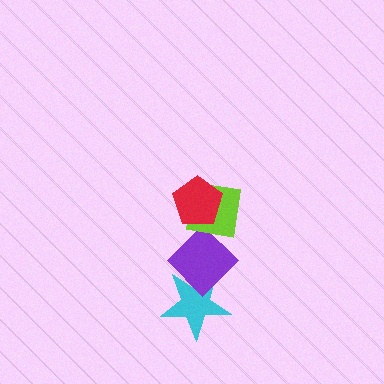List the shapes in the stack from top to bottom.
From top to bottom: the red pentagon, the lime square, the purple diamond, the cyan star.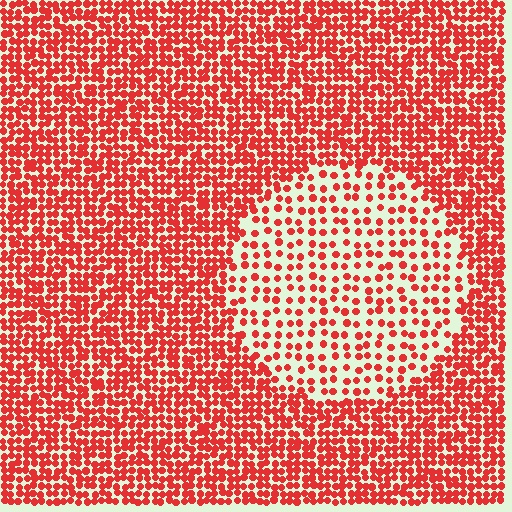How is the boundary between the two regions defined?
The boundary is defined by a change in element density (approximately 2.3x ratio). All elements are the same color, size, and shape.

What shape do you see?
I see a circle.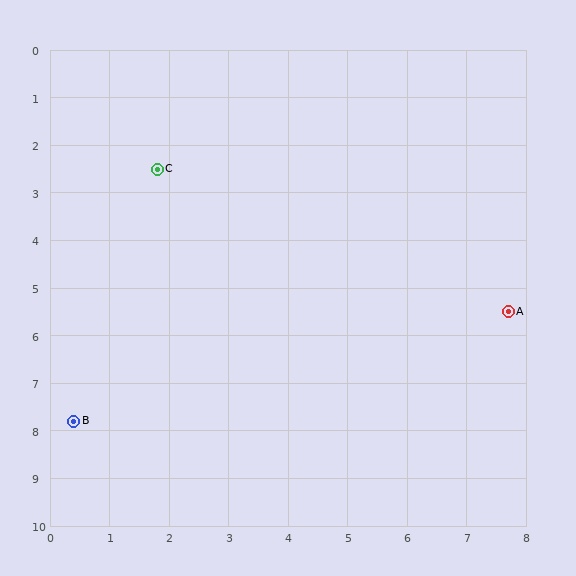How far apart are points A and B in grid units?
Points A and B are about 7.7 grid units apart.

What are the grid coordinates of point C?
Point C is at approximately (1.8, 2.5).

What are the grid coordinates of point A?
Point A is at approximately (7.7, 5.5).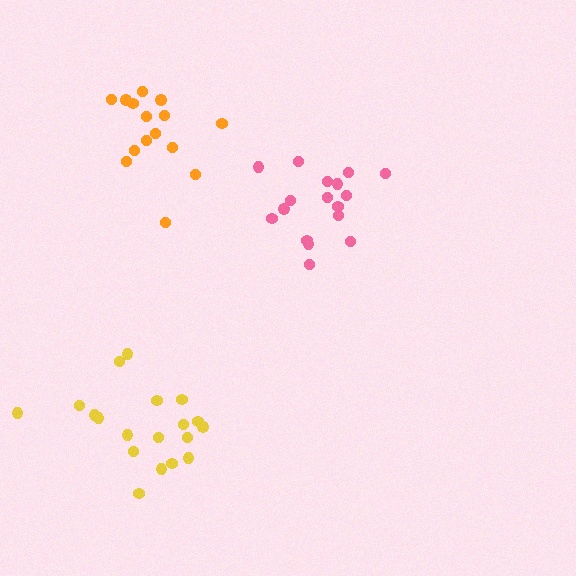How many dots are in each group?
Group 1: 19 dots, Group 2: 15 dots, Group 3: 17 dots (51 total).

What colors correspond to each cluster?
The clusters are colored: yellow, orange, pink.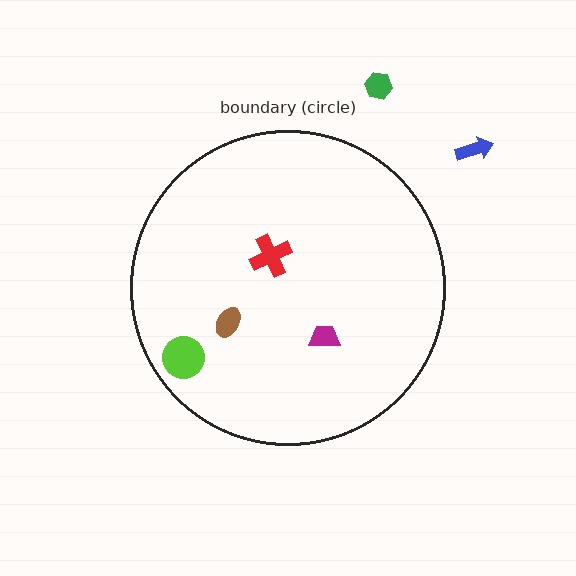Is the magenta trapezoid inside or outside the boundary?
Inside.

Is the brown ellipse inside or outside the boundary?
Inside.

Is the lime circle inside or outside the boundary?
Inside.